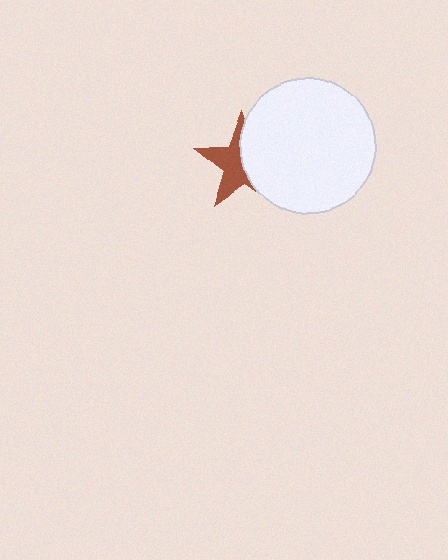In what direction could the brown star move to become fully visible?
The brown star could move left. That would shift it out from behind the white circle entirely.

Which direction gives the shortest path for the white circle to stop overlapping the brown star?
Moving right gives the shortest separation.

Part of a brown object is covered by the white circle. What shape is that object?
It is a star.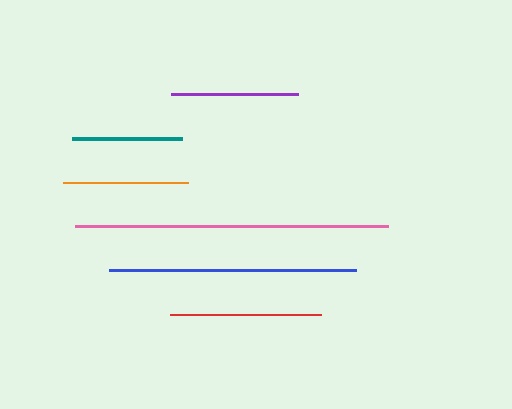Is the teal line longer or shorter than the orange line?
The orange line is longer than the teal line.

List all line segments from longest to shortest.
From longest to shortest: pink, blue, red, purple, orange, teal.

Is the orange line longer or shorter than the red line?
The red line is longer than the orange line.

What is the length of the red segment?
The red segment is approximately 151 pixels long.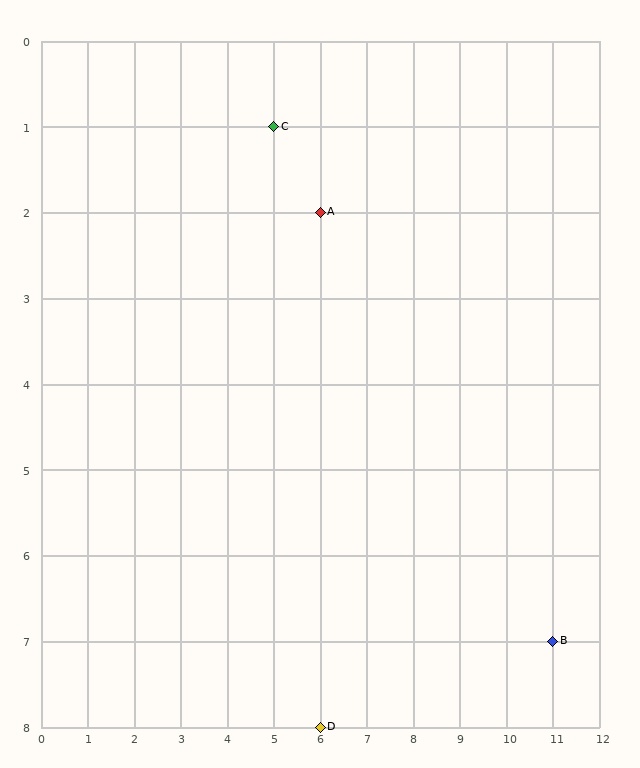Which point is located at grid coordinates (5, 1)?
Point C is at (5, 1).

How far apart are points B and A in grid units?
Points B and A are 5 columns and 5 rows apart (about 7.1 grid units diagonally).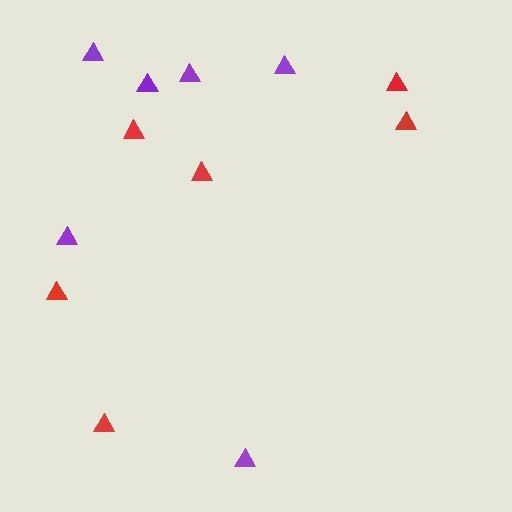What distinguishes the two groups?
There are 2 groups: one group of purple triangles (6) and one group of red triangles (6).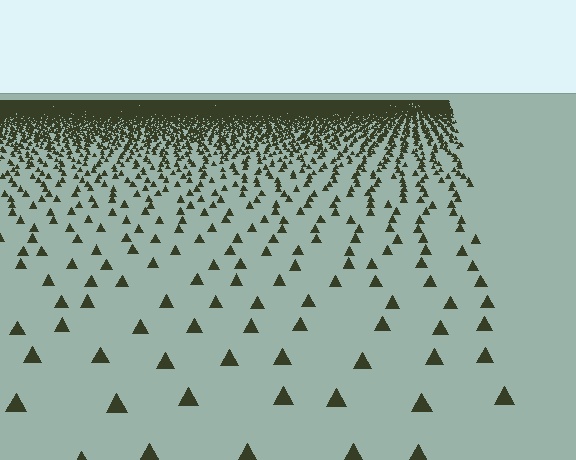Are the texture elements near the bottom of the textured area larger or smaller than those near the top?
Larger. Near the bottom, elements are closer to the viewer and appear at a bigger on-screen size.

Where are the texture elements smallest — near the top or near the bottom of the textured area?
Near the top.